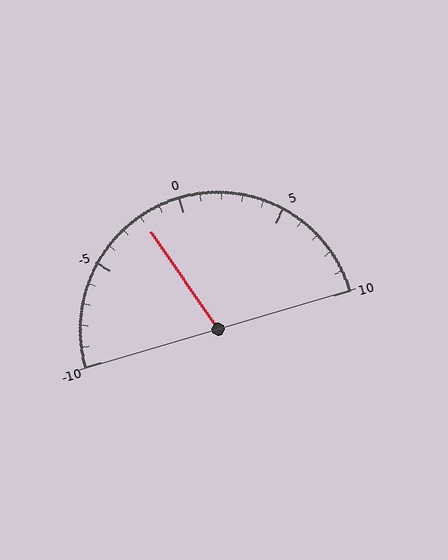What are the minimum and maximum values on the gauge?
The gauge ranges from -10 to 10.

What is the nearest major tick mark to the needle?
The nearest major tick mark is 0.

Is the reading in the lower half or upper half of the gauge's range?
The reading is in the lower half of the range (-10 to 10).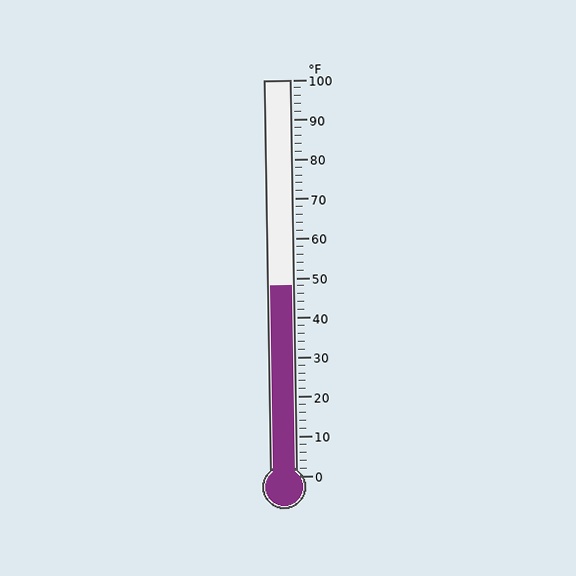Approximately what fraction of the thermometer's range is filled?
The thermometer is filled to approximately 50% of its range.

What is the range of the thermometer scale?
The thermometer scale ranges from 0°F to 100°F.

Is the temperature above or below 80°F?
The temperature is below 80°F.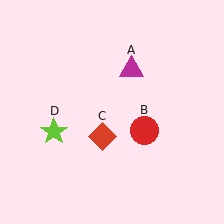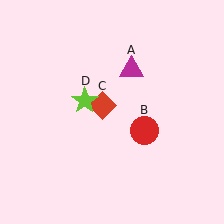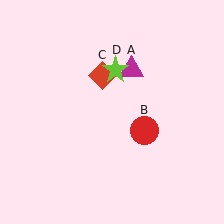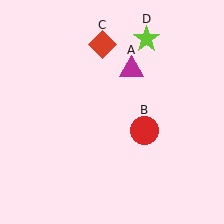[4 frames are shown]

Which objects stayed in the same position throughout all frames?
Magenta triangle (object A) and red circle (object B) remained stationary.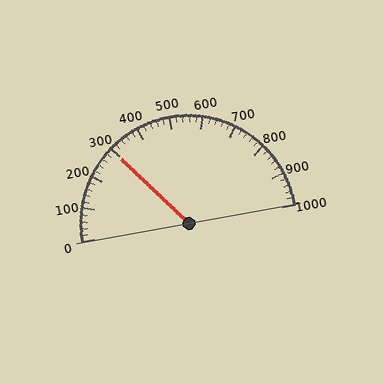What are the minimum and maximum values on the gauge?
The gauge ranges from 0 to 1000.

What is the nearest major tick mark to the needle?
The nearest major tick mark is 300.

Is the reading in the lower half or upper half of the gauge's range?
The reading is in the lower half of the range (0 to 1000).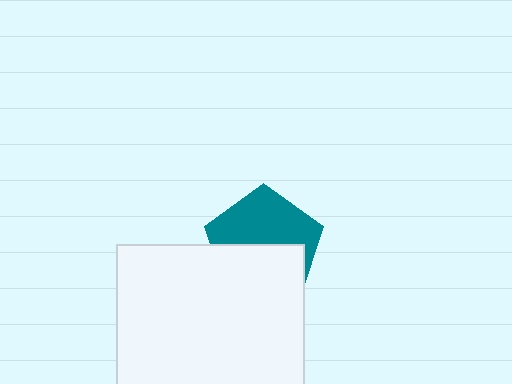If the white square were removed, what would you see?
You would see the complete teal pentagon.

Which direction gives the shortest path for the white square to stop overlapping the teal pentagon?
Moving down gives the shortest separation.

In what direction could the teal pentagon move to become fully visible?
The teal pentagon could move up. That would shift it out from behind the white square entirely.